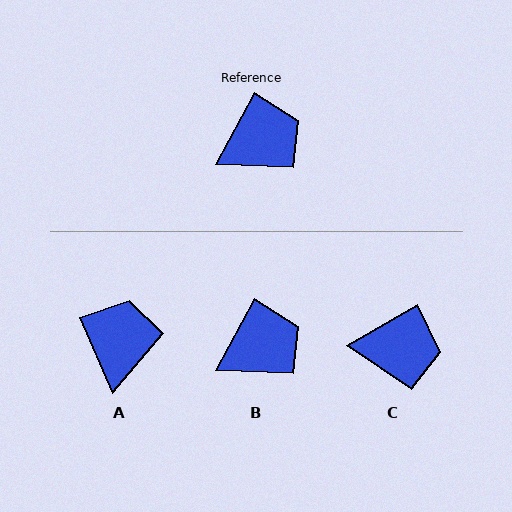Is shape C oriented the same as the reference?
No, it is off by about 32 degrees.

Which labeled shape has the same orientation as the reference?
B.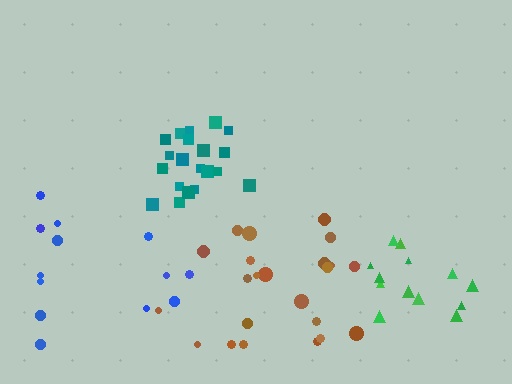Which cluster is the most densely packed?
Teal.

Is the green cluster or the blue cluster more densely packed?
Green.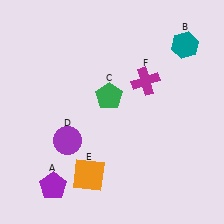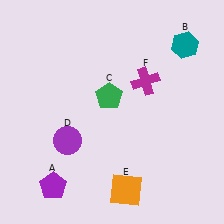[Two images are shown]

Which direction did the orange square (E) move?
The orange square (E) moved right.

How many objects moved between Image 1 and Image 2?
1 object moved between the two images.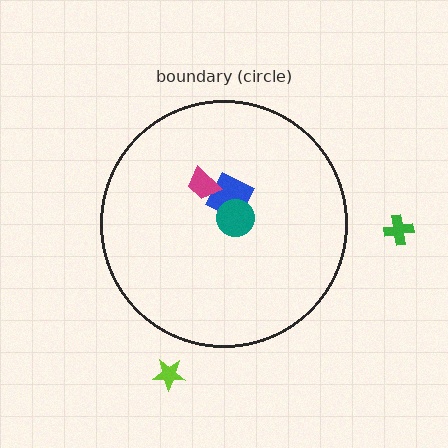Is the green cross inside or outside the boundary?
Outside.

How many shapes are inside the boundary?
3 inside, 2 outside.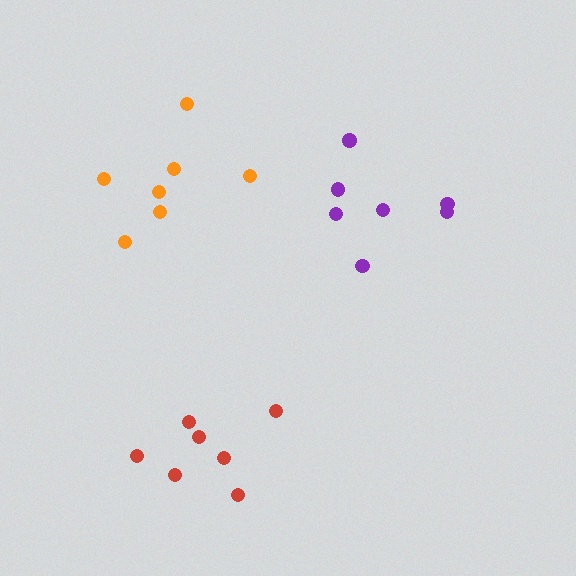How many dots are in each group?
Group 1: 7 dots, Group 2: 7 dots, Group 3: 7 dots (21 total).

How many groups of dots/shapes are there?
There are 3 groups.